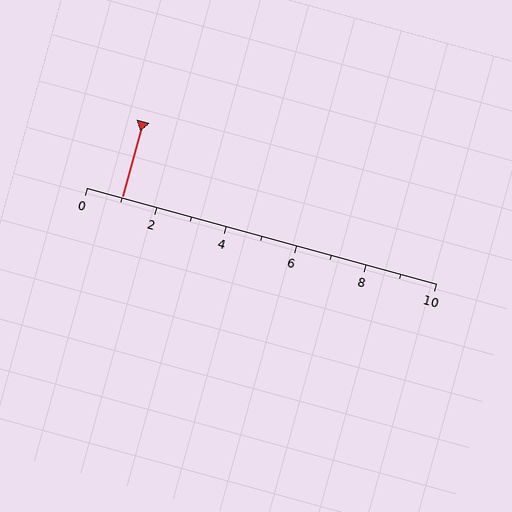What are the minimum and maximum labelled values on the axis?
The axis runs from 0 to 10.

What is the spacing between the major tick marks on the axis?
The major ticks are spaced 2 apart.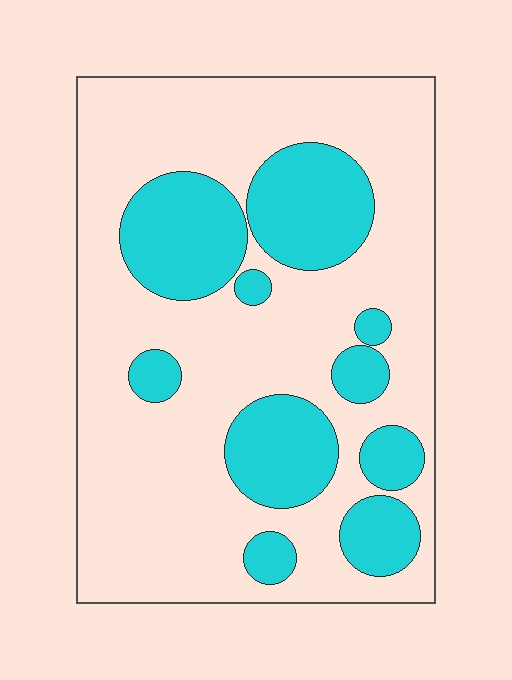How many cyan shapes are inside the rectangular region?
10.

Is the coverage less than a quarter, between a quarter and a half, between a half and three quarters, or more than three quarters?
Between a quarter and a half.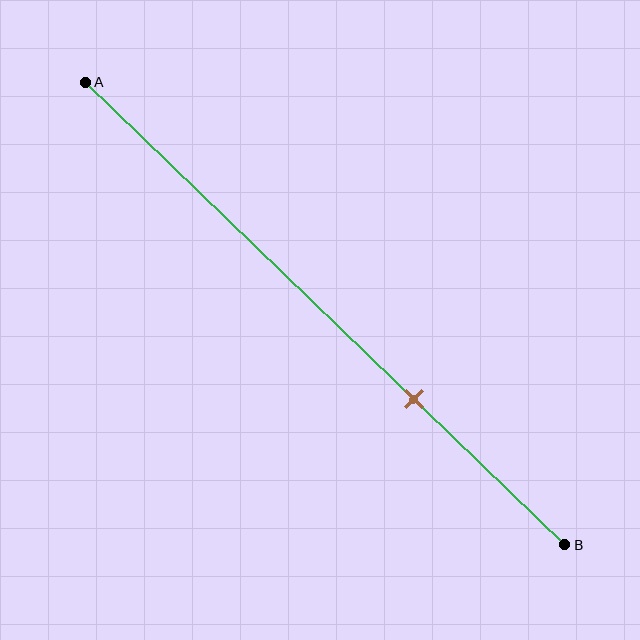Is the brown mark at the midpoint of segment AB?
No, the mark is at about 70% from A, not at the 50% midpoint.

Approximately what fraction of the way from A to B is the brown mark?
The brown mark is approximately 70% of the way from A to B.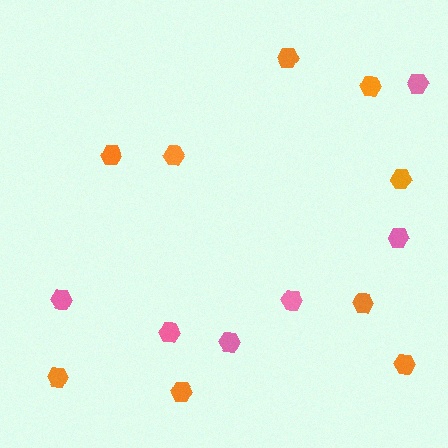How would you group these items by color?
There are 2 groups: one group of orange hexagons (9) and one group of pink hexagons (6).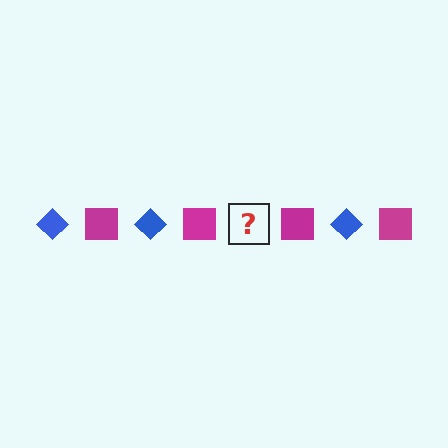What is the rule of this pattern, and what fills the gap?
The rule is that the pattern alternates between blue diamond and magenta square. The gap should be filled with a blue diamond.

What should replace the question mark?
The question mark should be replaced with a blue diamond.